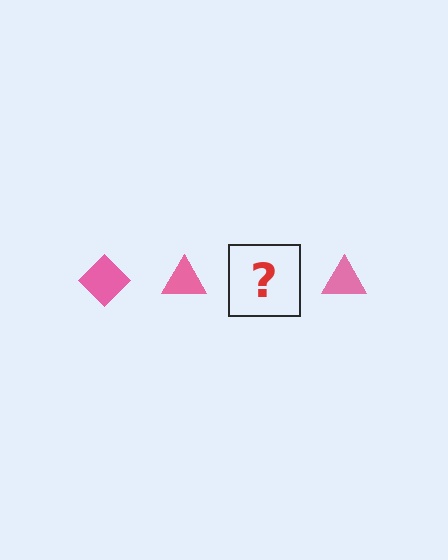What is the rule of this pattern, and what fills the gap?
The rule is that the pattern cycles through diamond, triangle shapes in pink. The gap should be filled with a pink diamond.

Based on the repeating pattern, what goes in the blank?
The blank should be a pink diamond.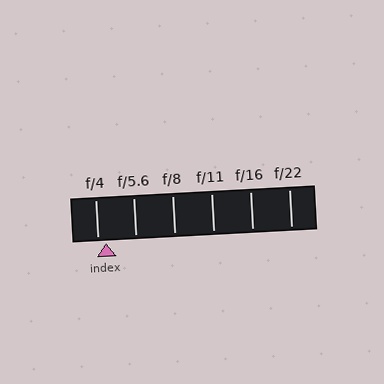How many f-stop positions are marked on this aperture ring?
There are 6 f-stop positions marked.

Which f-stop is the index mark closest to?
The index mark is closest to f/4.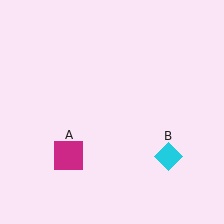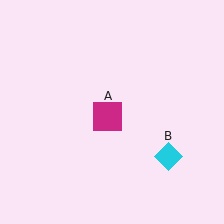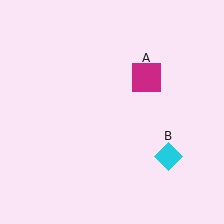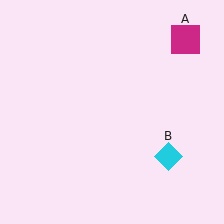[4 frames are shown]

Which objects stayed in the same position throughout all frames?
Cyan diamond (object B) remained stationary.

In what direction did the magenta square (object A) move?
The magenta square (object A) moved up and to the right.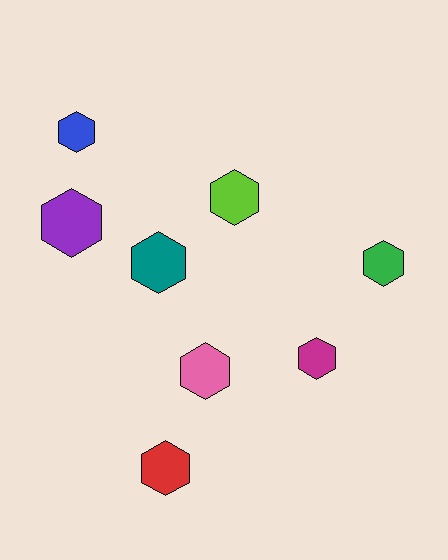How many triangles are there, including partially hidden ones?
There are no triangles.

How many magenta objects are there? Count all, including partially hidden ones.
There is 1 magenta object.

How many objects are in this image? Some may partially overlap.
There are 8 objects.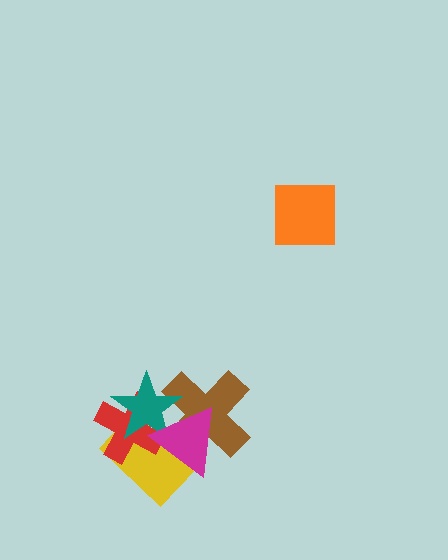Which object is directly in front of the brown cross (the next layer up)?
The teal star is directly in front of the brown cross.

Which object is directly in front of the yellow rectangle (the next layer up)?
The red cross is directly in front of the yellow rectangle.